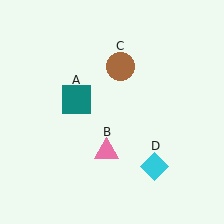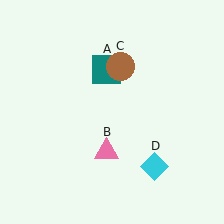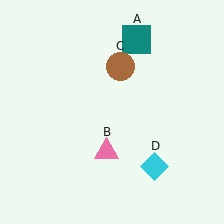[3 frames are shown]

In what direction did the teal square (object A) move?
The teal square (object A) moved up and to the right.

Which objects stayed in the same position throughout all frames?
Pink triangle (object B) and brown circle (object C) and cyan diamond (object D) remained stationary.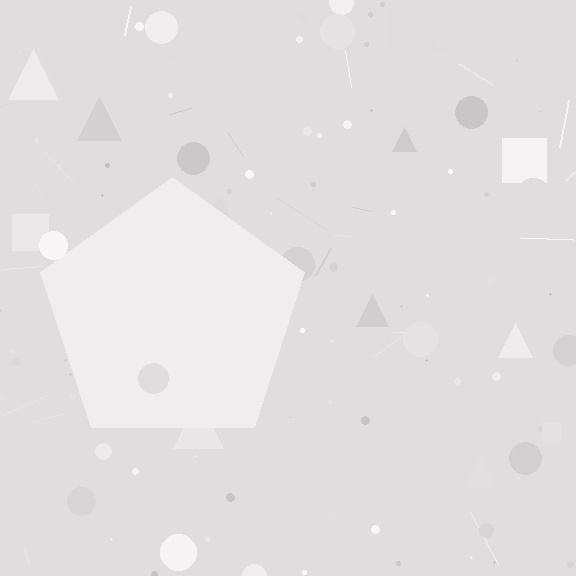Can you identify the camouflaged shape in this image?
The camouflaged shape is a pentagon.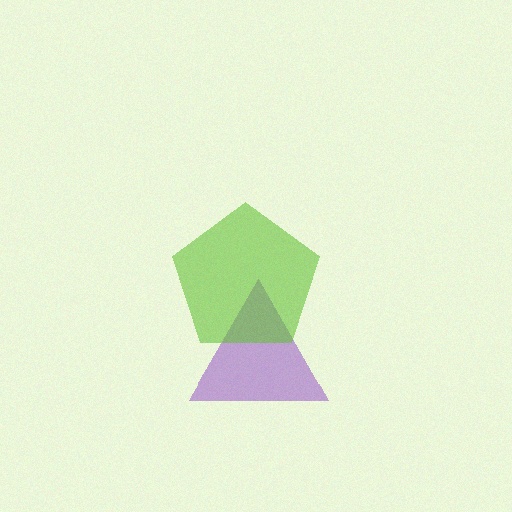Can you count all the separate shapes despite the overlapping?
Yes, there are 2 separate shapes.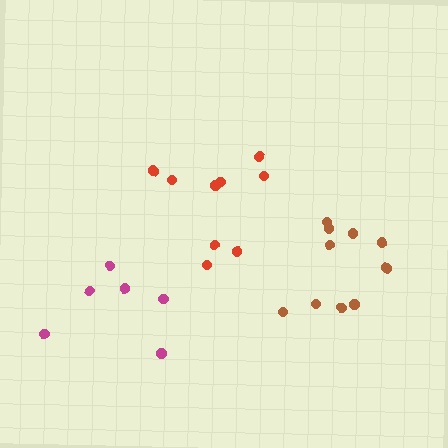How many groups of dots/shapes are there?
There are 3 groups.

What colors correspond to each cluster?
The clusters are colored: red, magenta, brown.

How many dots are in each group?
Group 1: 9 dots, Group 2: 6 dots, Group 3: 10 dots (25 total).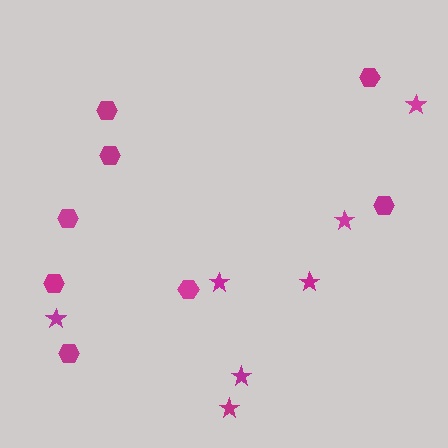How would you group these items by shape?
There are 2 groups: one group of stars (7) and one group of hexagons (8).